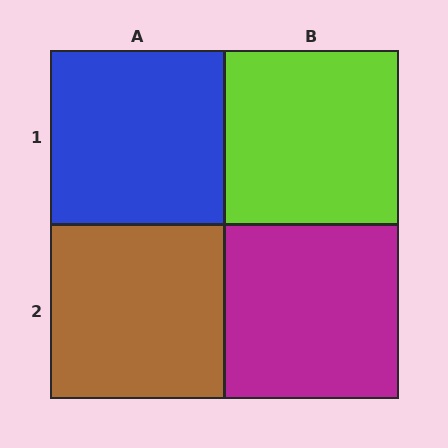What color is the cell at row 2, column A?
Brown.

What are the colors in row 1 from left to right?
Blue, lime.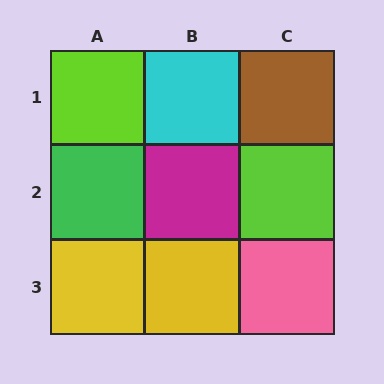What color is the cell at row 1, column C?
Brown.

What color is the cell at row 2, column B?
Magenta.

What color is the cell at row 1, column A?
Lime.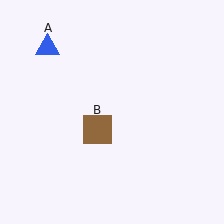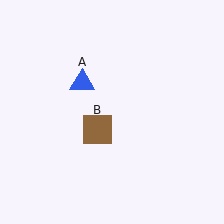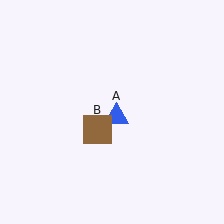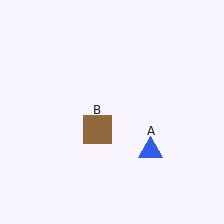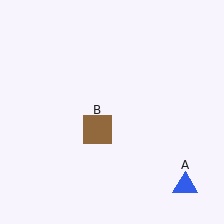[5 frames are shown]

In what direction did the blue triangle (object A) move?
The blue triangle (object A) moved down and to the right.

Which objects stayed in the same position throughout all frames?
Brown square (object B) remained stationary.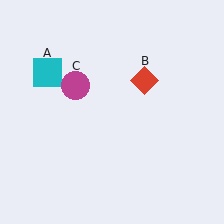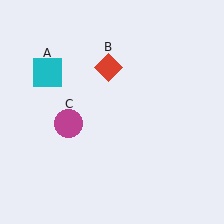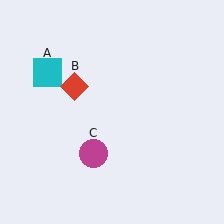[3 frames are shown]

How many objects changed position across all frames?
2 objects changed position: red diamond (object B), magenta circle (object C).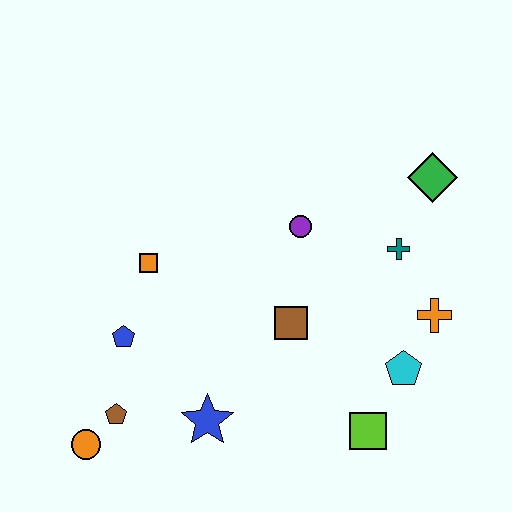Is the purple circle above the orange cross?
Yes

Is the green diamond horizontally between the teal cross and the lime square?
No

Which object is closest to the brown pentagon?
The orange circle is closest to the brown pentagon.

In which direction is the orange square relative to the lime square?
The orange square is to the left of the lime square.